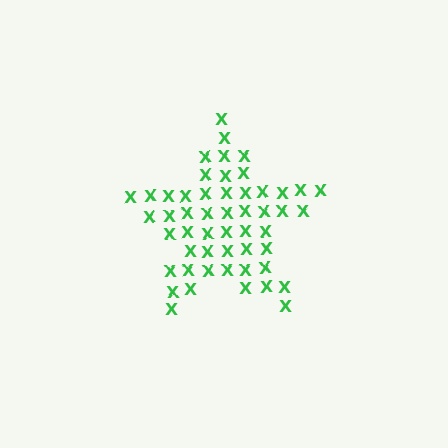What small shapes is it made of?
It is made of small letter X's.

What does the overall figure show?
The overall figure shows a star.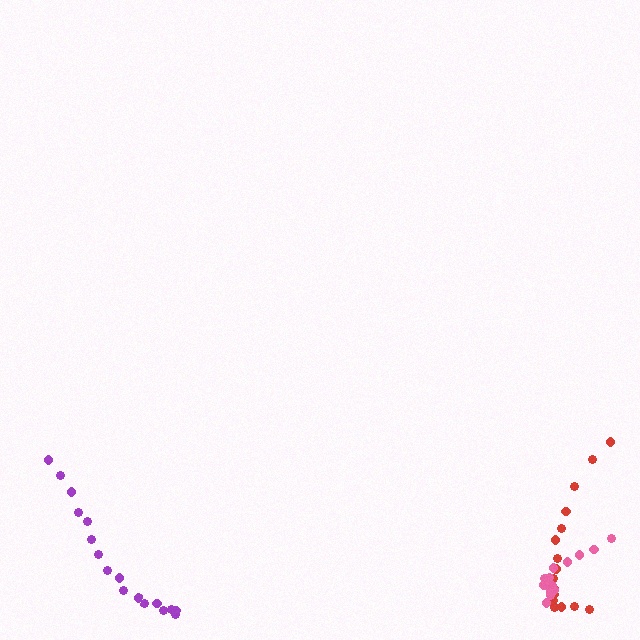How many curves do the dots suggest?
There are 3 distinct paths.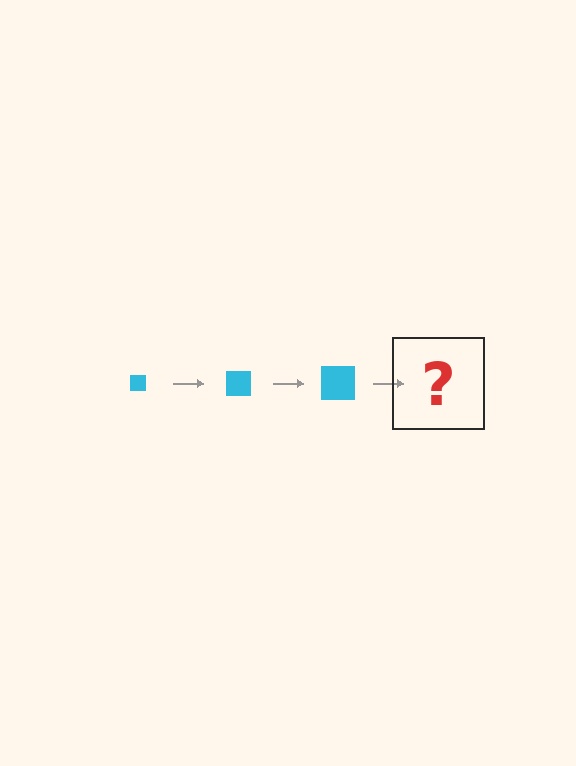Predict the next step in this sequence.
The next step is a cyan square, larger than the previous one.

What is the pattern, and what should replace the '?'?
The pattern is that the square gets progressively larger each step. The '?' should be a cyan square, larger than the previous one.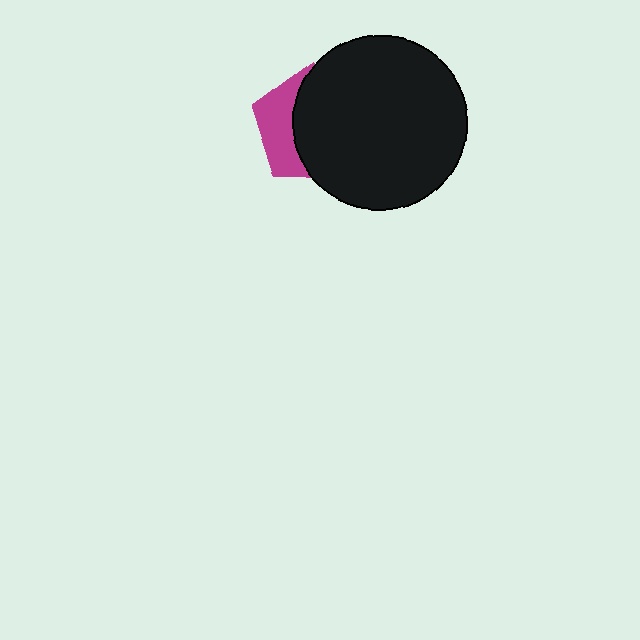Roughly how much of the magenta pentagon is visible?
A small part of it is visible (roughly 35%).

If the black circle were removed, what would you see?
You would see the complete magenta pentagon.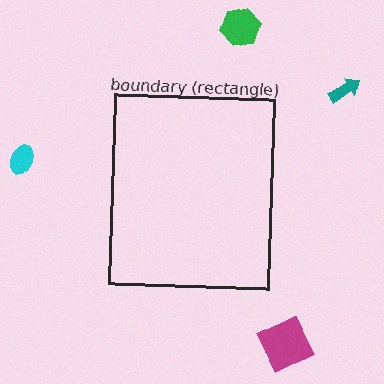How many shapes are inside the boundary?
0 inside, 4 outside.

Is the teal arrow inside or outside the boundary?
Outside.